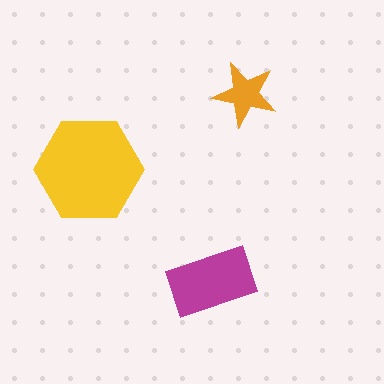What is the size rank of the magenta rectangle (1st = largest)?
2nd.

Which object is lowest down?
The magenta rectangle is bottommost.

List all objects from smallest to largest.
The orange star, the magenta rectangle, the yellow hexagon.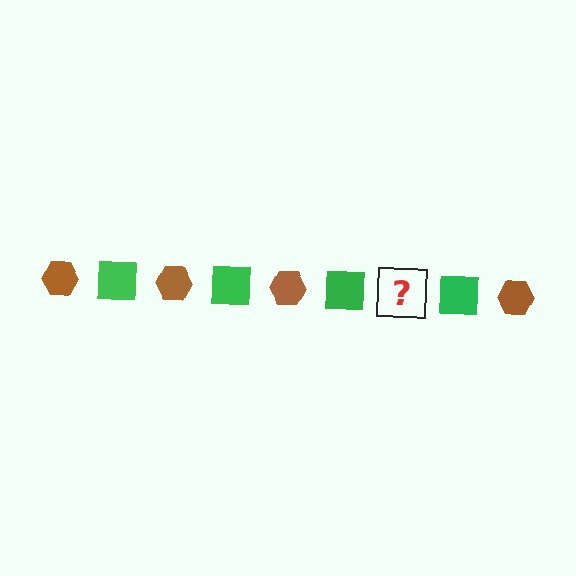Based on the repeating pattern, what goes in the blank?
The blank should be a brown hexagon.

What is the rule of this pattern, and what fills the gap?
The rule is that the pattern alternates between brown hexagon and green square. The gap should be filled with a brown hexagon.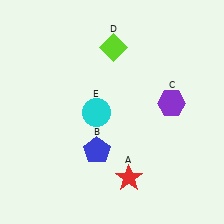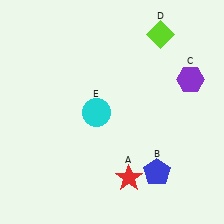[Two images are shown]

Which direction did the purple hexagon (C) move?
The purple hexagon (C) moved up.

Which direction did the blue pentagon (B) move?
The blue pentagon (B) moved right.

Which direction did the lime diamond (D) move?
The lime diamond (D) moved right.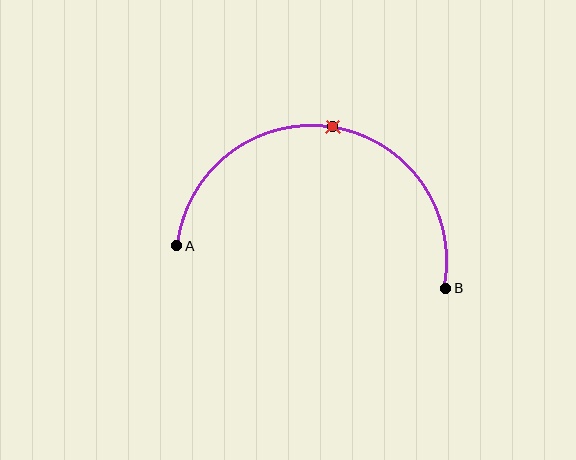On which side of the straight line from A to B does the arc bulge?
The arc bulges above the straight line connecting A and B.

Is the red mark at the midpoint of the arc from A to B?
Yes. The red mark lies on the arc at equal arc-length from both A and B — it is the arc midpoint.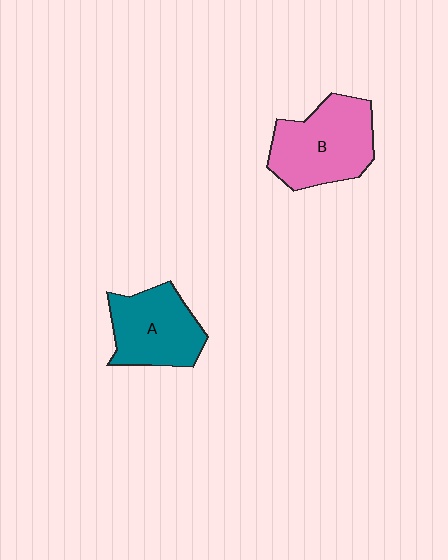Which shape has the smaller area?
Shape A (teal).